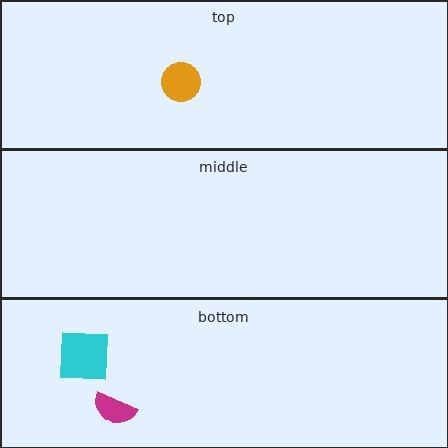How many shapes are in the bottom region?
2.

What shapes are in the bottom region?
The cyan square, the magenta semicircle.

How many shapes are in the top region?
1.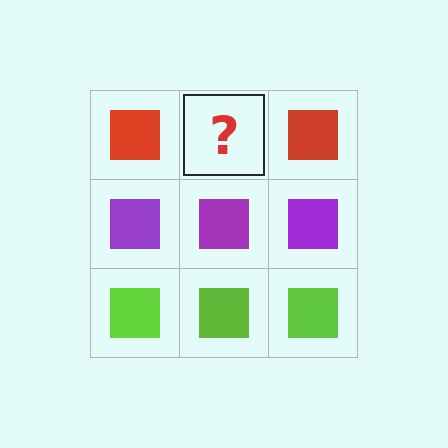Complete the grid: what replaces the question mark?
The question mark should be replaced with a red square.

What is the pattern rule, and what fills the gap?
The rule is that each row has a consistent color. The gap should be filled with a red square.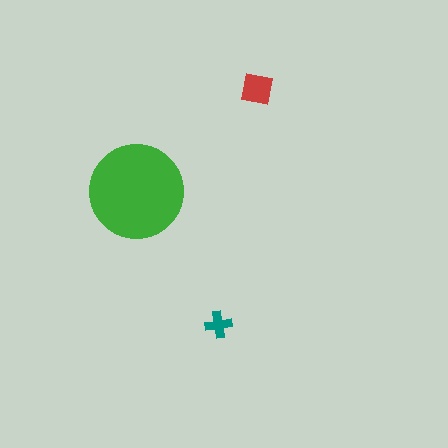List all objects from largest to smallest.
The green circle, the red square, the teal cross.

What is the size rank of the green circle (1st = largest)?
1st.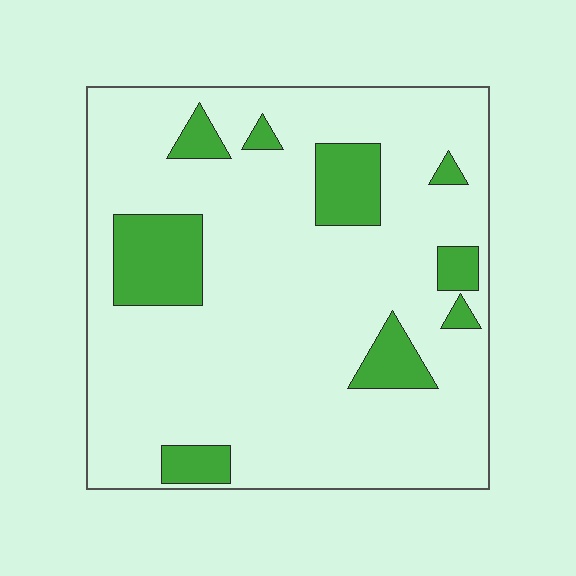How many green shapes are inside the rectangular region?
9.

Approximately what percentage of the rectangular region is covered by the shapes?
Approximately 15%.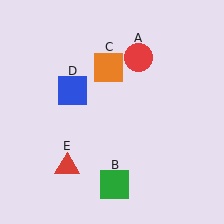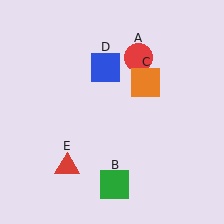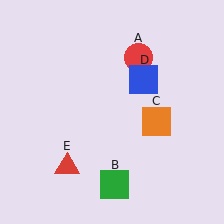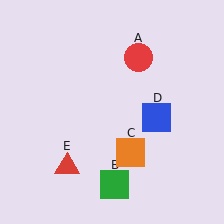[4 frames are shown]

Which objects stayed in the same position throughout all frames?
Red circle (object A) and green square (object B) and red triangle (object E) remained stationary.